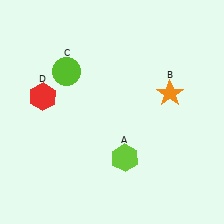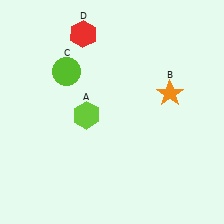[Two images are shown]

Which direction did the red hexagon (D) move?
The red hexagon (D) moved up.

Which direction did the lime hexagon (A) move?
The lime hexagon (A) moved up.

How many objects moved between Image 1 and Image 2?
2 objects moved between the two images.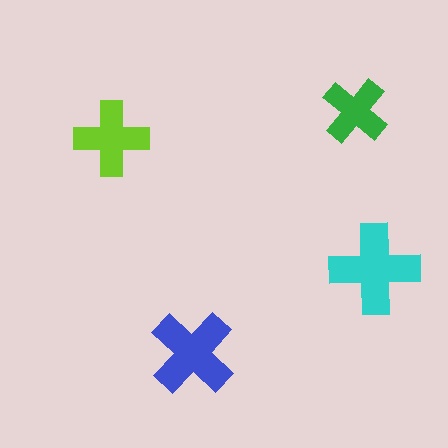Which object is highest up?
The green cross is topmost.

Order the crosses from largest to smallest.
the cyan one, the blue one, the lime one, the green one.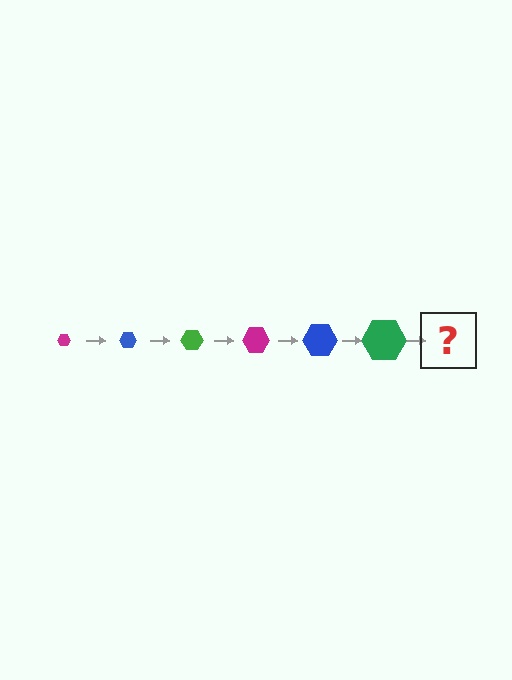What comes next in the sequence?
The next element should be a magenta hexagon, larger than the previous one.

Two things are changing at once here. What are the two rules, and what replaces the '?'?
The two rules are that the hexagon grows larger each step and the color cycles through magenta, blue, and green. The '?' should be a magenta hexagon, larger than the previous one.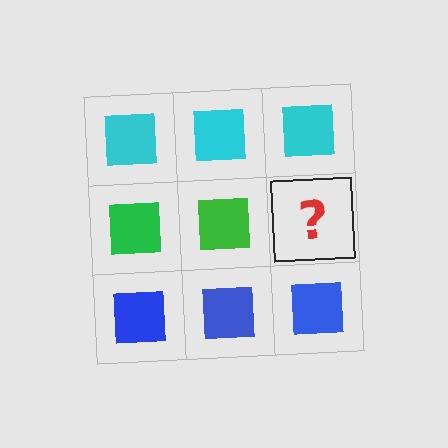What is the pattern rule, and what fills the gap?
The rule is that each row has a consistent color. The gap should be filled with a green square.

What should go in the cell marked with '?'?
The missing cell should contain a green square.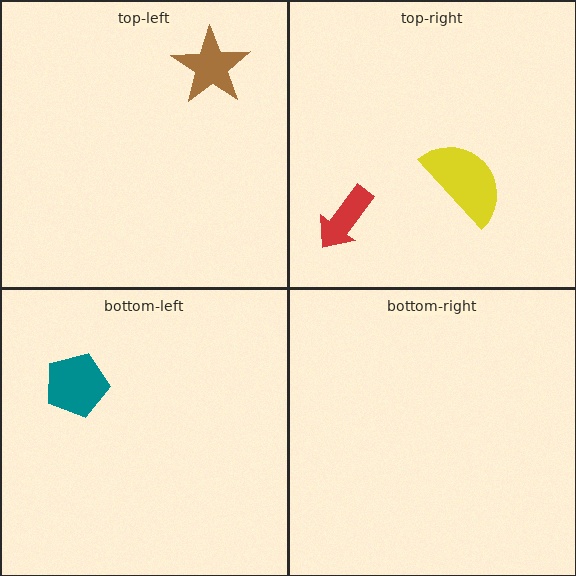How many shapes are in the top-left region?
1.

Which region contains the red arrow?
The top-right region.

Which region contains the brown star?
The top-left region.